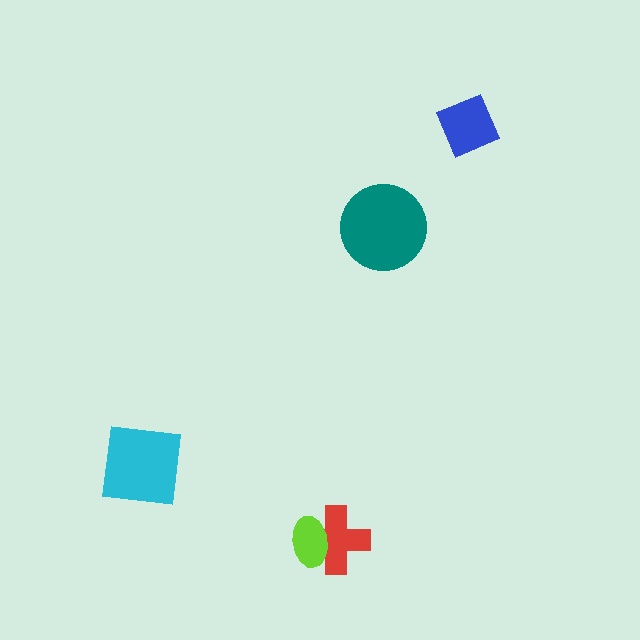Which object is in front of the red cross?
The lime ellipse is in front of the red cross.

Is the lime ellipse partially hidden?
No, no other shape covers it.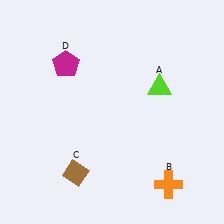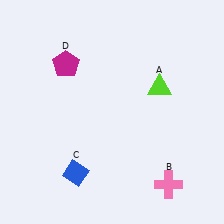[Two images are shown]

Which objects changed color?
B changed from orange to pink. C changed from brown to blue.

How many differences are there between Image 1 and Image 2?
There are 2 differences between the two images.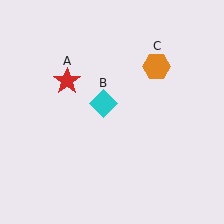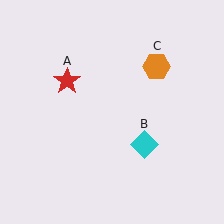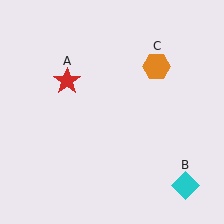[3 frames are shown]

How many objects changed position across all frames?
1 object changed position: cyan diamond (object B).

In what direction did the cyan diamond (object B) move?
The cyan diamond (object B) moved down and to the right.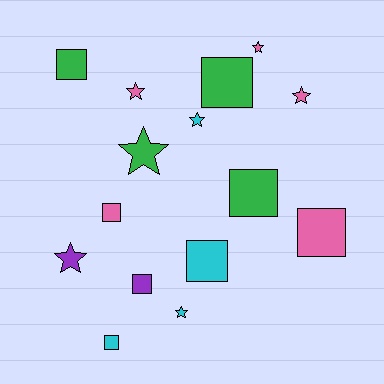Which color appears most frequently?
Pink, with 5 objects.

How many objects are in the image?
There are 15 objects.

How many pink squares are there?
There are 2 pink squares.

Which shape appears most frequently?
Square, with 8 objects.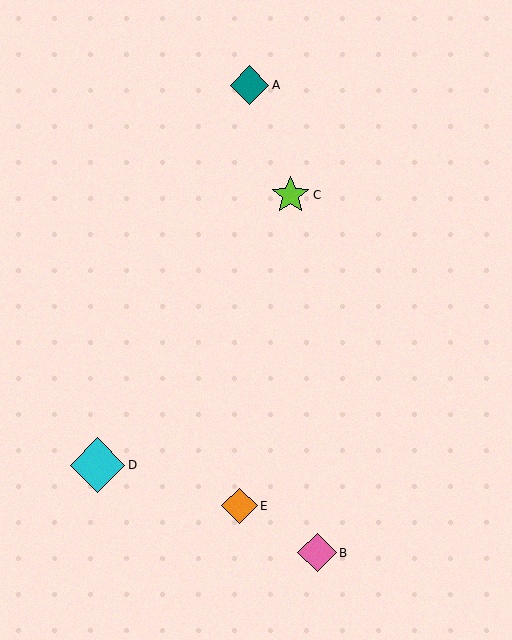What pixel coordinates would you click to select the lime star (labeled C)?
Click at (291, 195) to select the lime star C.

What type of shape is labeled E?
Shape E is an orange diamond.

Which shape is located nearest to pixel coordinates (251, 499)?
The orange diamond (labeled E) at (240, 506) is nearest to that location.